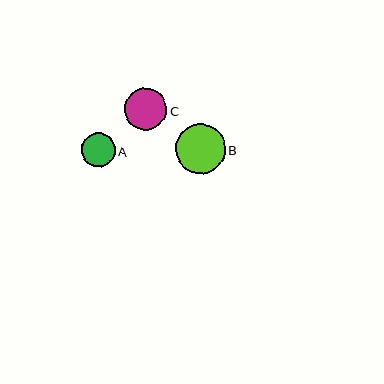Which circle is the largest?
Circle B is the largest with a size of approximately 49 pixels.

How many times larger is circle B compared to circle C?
Circle B is approximately 1.2 times the size of circle C.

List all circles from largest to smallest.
From largest to smallest: B, C, A.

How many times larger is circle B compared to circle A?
Circle B is approximately 1.5 times the size of circle A.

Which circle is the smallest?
Circle A is the smallest with a size of approximately 34 pixels.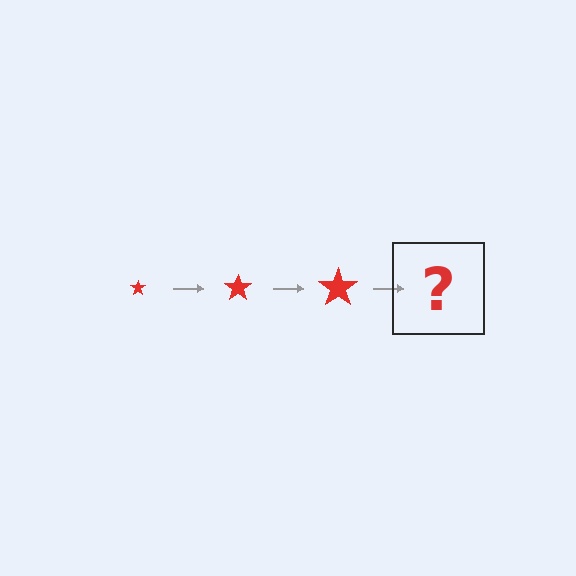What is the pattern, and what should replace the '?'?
The pattern is that the star gets progressively larger each step. The '?' should be a red star, larger than the previous one.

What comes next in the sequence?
The next element should be a red star, larger than the previous one.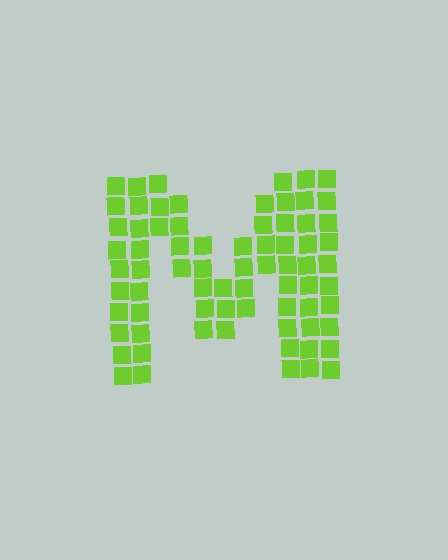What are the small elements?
The small elements are squares.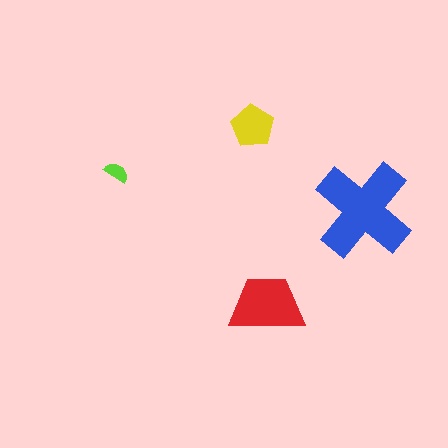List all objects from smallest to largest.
The lime semicircle, the yellow pentagon, the red trapezoid, the blue cross.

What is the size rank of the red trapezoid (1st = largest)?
2nd.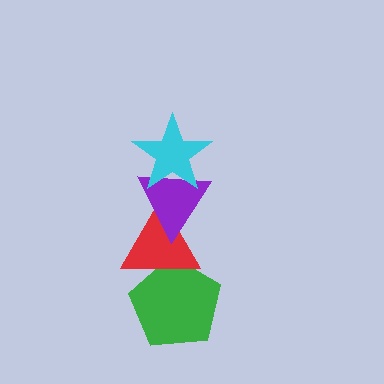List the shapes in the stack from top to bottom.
From top to bottom: the cyan star, the purple triangle, the red triangle, the green pentagon.